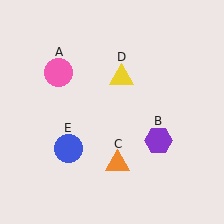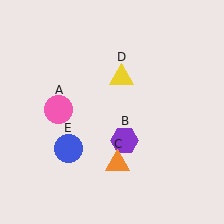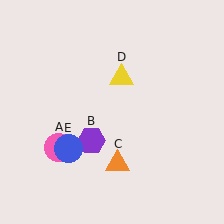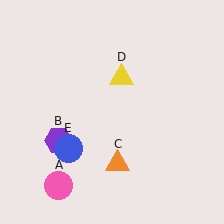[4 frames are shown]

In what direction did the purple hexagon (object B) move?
The purple hexagon (object B) moved left.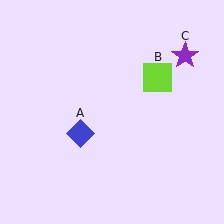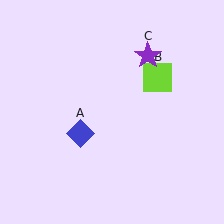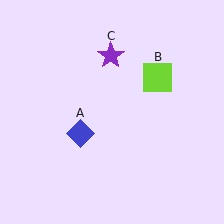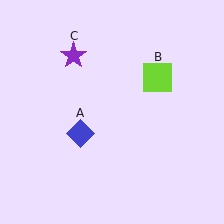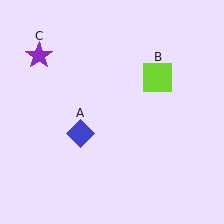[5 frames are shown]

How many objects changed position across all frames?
1 object changed position: purple star (object C).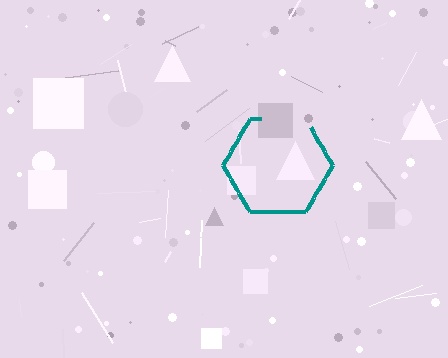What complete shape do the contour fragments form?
The contour fragments form a hexagon.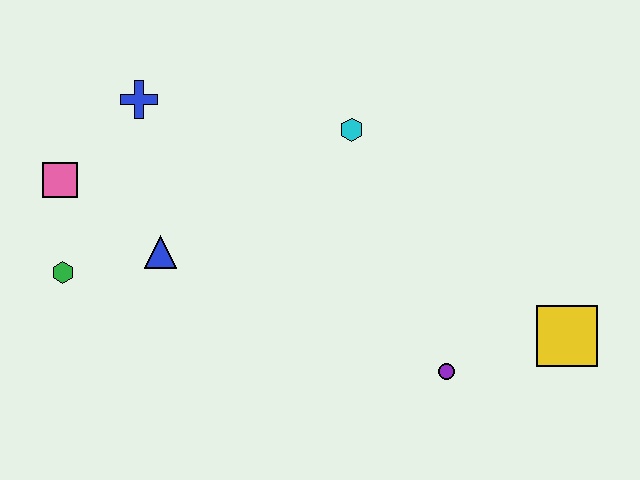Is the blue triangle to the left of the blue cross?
No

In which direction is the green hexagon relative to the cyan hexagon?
The green hexagon is to the left of the cyan hexagon.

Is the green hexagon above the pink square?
No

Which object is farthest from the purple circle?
The pink square is farthest from the purple circle.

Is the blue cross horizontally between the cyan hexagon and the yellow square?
No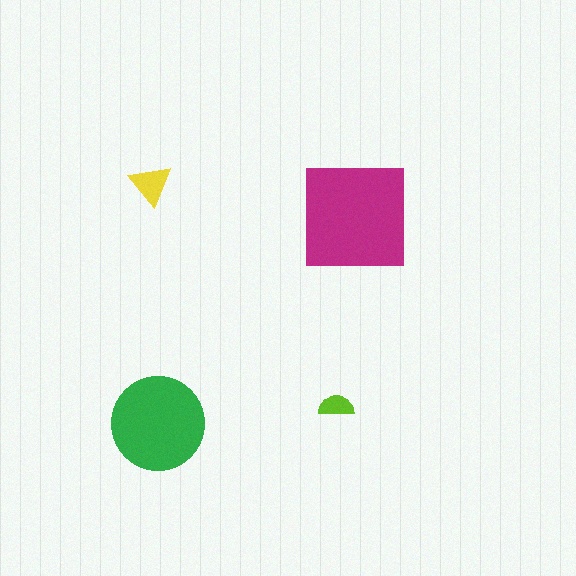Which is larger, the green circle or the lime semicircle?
The green circle.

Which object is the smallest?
The lime semicircle.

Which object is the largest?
The magenta square.